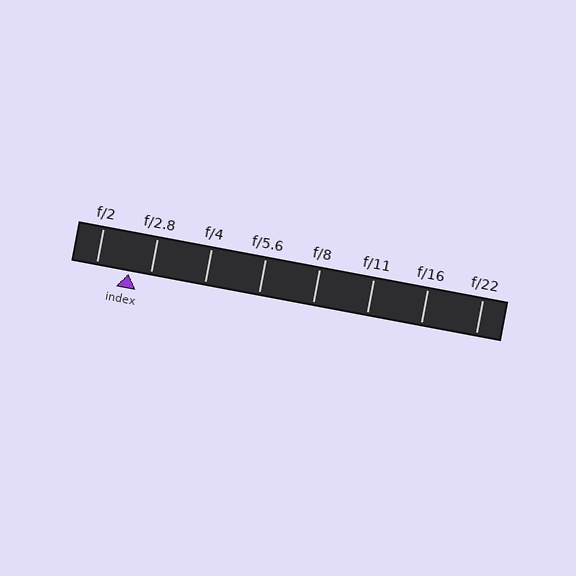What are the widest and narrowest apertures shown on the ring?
The widest aperture shown is f/2 and the narrowest is f/22.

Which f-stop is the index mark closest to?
The index mark is closest to f/2.8.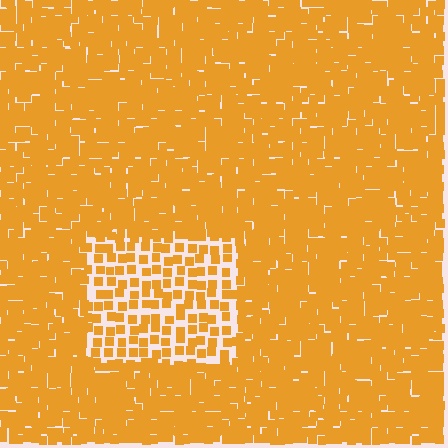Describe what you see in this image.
The image contains small orange elements arranged at two different densities. A rectangle-shaped region is visible where the elements are less densely packed than the surrounding area.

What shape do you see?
I see a rectangle.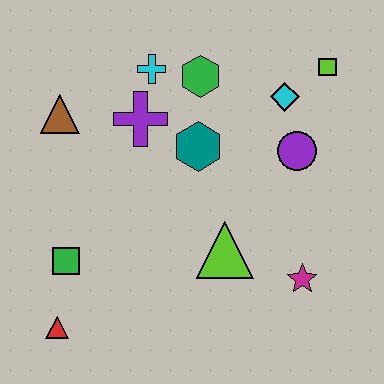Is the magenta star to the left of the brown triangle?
No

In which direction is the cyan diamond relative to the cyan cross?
The cyan diamond is to the right of the cyan cross.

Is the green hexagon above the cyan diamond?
Yes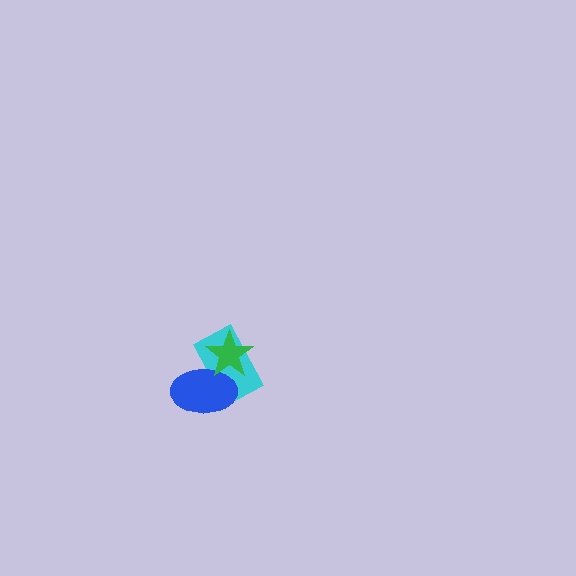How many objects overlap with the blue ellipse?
2 objects overlap with the blue ellipse.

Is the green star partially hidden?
No, no other shape covers it.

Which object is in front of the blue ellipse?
The green star is in front of the blue ellipse.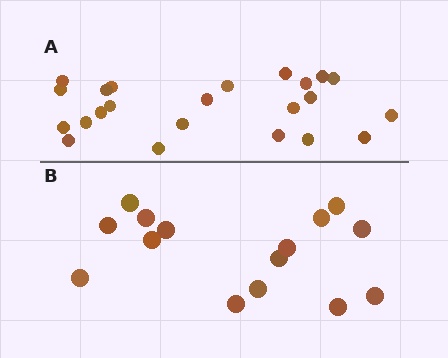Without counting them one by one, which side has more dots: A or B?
Region A (the top region) has more dots.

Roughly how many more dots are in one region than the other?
Region A has roughly 8 or so more dots than region B.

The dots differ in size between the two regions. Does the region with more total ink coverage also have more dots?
No. Region B has more total ink coverage because its dots are larger, but region A actually contains more individual dots. Total area can be misleading — the number of items is what matters here.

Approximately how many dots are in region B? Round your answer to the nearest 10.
About 20 dots. (The exact count is 15, which rounds to 20.)